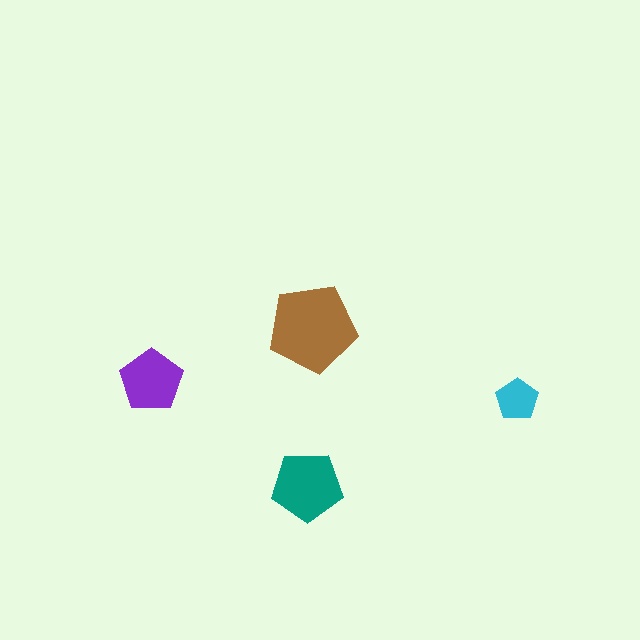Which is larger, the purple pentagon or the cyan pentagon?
The purple one.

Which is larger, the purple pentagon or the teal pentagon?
The teal one.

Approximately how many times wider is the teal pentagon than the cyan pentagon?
About 1.5 times wider.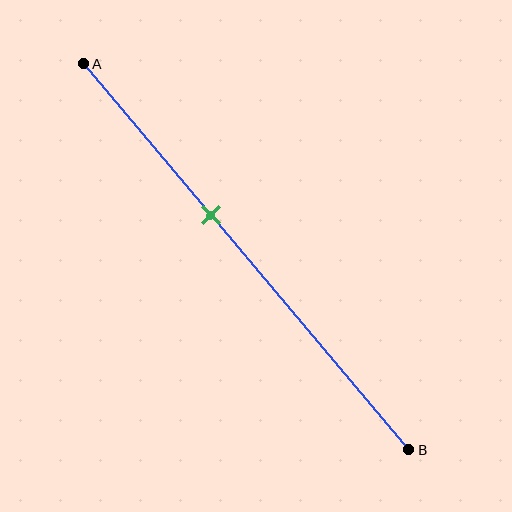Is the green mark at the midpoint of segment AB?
No, the mark is at about 40% from A, not at the 50% midpoint.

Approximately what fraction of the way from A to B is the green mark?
The green mark is approximately 40% of the way from A to B.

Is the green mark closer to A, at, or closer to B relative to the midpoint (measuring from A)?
The green mark is closer to point A than the midpoint of segment AB.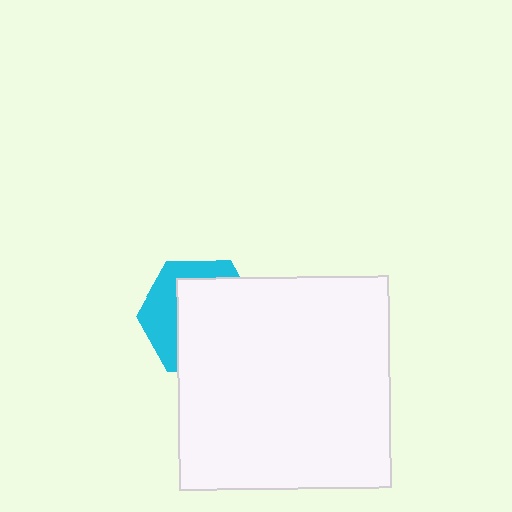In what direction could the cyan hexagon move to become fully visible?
The cyan hexagon could move toward the upper-left. That would shift it out from behind the white square entirely.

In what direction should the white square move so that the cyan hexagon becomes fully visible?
The white square should move toward the lower-right. That is the shortest direction to clear the overlap and leave the cyan hexagon fully visible.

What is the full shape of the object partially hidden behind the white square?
The partially hidden object is a cyan hexagon.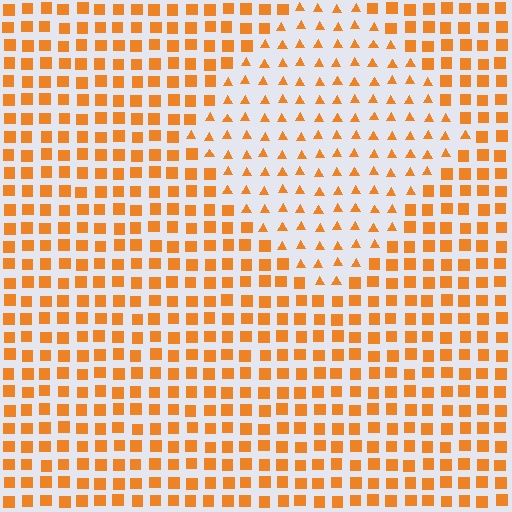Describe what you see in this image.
The image is filled with small orange elements arranged in a uniform grid. A diamond-shaped region contains triangles, while the surrounding area contains squares. The boundary is defined purely by the change in element shape.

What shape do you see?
I see a diamond.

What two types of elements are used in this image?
The image uses triangles inside the diamond region and squares outside it.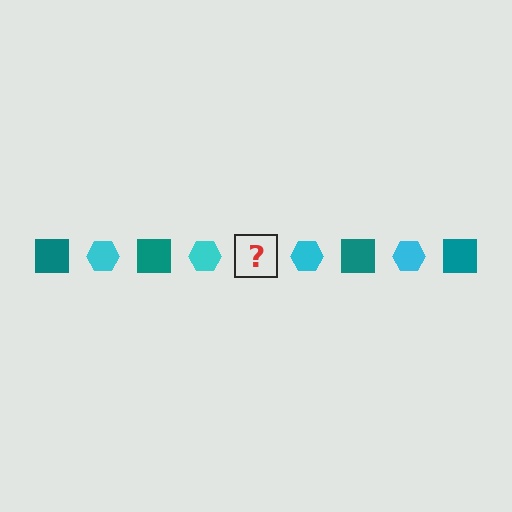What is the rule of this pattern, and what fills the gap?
The rule is that the pattern alternates between teal square and cyan hexagon. The gap should be filled with a teal square.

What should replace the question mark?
The question mark should be replaced with a teal square.